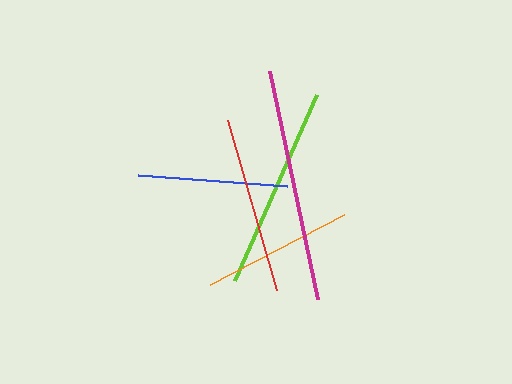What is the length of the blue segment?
The blue segment is approximately 149 pixels long.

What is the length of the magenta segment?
The magenta segment is approximately 233 pixels long.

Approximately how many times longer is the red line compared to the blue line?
The red line is approximately 1.2 times the length of the blue line.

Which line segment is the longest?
The magenta line is the longest at approximately 233 pixels.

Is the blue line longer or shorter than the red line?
The red line is longer than the blue line.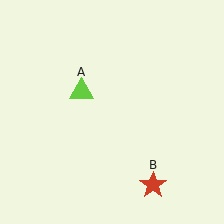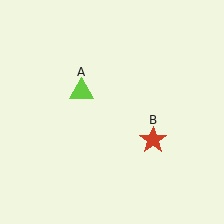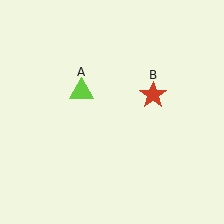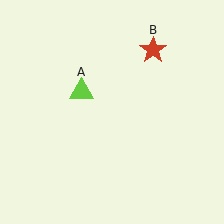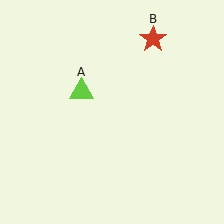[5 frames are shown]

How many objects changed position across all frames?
1 object changed position: red star (object B).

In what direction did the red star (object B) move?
The red star (object B) moved up.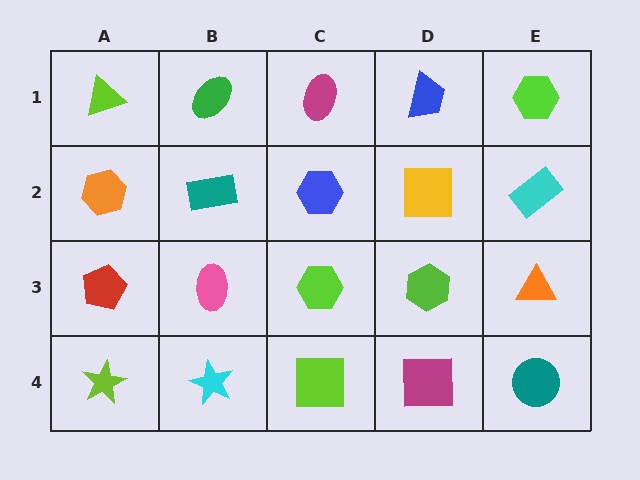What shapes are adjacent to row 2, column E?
A lime hexagon (row 1, column E), an orange triangle (row 3, column E), a yellow square (row 2, column D).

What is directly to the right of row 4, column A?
A cyan star.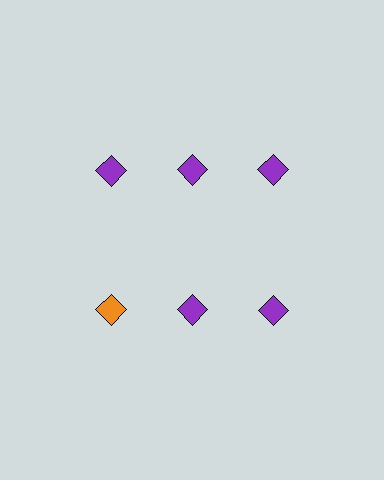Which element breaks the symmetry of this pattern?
The orange diamond in the second row, leftmost column breaks the symmetry. All other shapes are purple diamonds.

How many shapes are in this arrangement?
There are 6 shapes arranged in a grid pattern.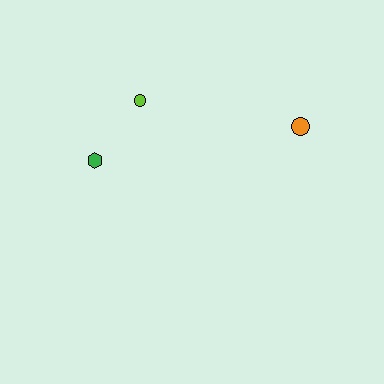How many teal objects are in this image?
There are no teal objects.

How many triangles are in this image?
There are no triangles.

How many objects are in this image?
There are 3 objects.